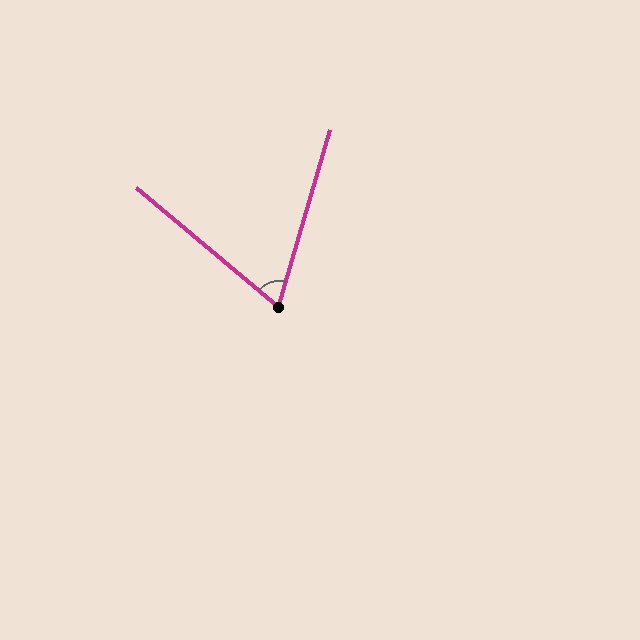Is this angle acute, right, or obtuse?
It is acute.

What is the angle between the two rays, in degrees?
Approximately 66 degrees.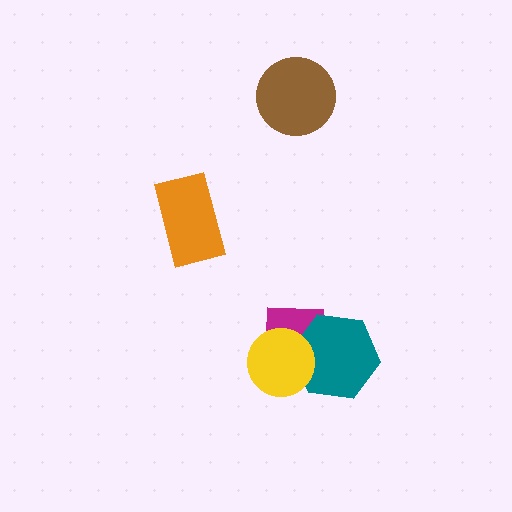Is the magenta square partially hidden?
Yes, it is partially covered by another shape.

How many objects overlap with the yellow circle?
2 objects overlap with the yellow circle.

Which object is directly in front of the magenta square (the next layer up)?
The teal hexagon is directly in front of the magenta square.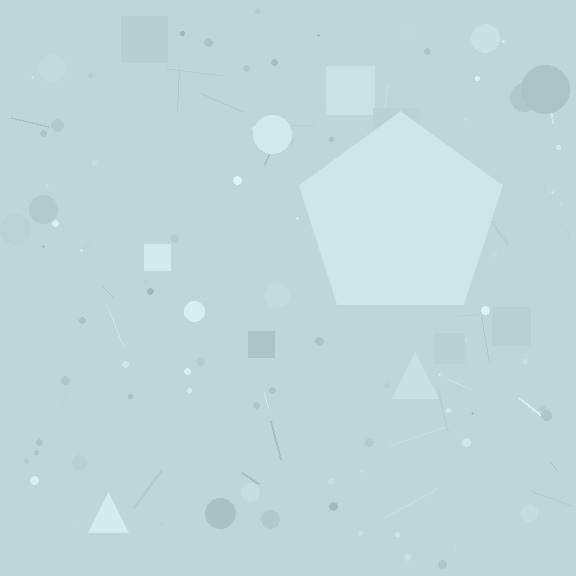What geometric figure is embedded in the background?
A pentagon is embedded in the background.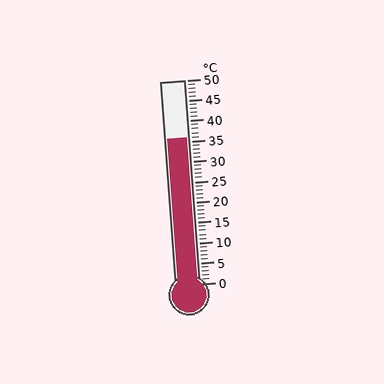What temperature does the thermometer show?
The thermometer shows approximately 36°C.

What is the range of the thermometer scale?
The thermometer scale ranges from 0°C to 50°C.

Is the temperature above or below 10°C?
The temperature is above 10°C.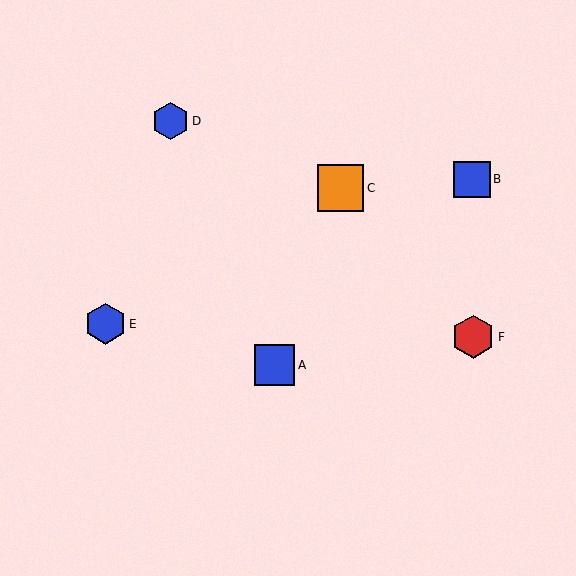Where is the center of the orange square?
The center of the orange square is at (340, 188).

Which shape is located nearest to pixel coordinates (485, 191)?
The blue square (labeled B) at (472, 180) is nearest to that location.